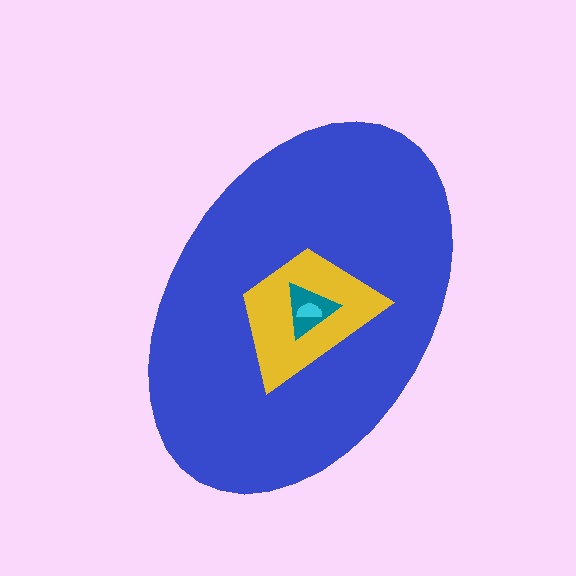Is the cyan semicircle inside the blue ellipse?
Yes.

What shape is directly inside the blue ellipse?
The yellow trapezoid.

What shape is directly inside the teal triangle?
The cyan semicircle.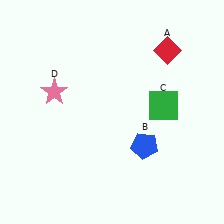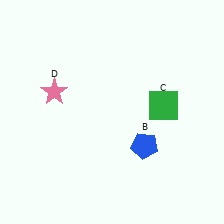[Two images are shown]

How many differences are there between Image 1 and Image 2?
There is 1 difference between the two images.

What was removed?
The red diamond (A) was removed in Image 2.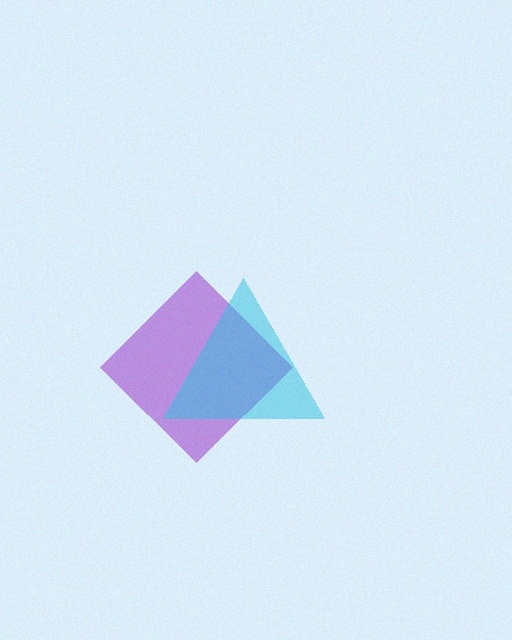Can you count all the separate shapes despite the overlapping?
Yes, there are 2 separate shapes.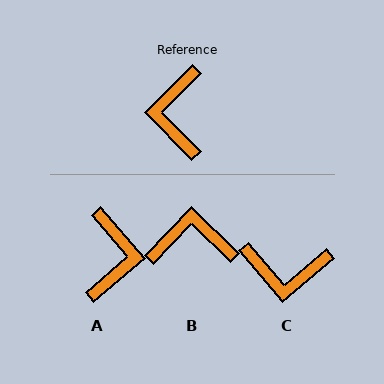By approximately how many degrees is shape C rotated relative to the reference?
Approximately 85 degrees counter-clockwise.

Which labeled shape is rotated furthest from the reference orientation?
A, about 176 degrees away.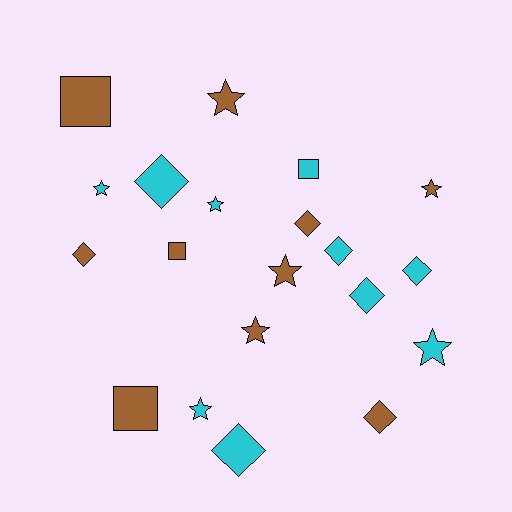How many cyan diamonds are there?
There are 5 cyan diamonds.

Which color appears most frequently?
Brown, with 10 objects.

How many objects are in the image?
There are 20 objects.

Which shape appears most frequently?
Star, with 8 objects.